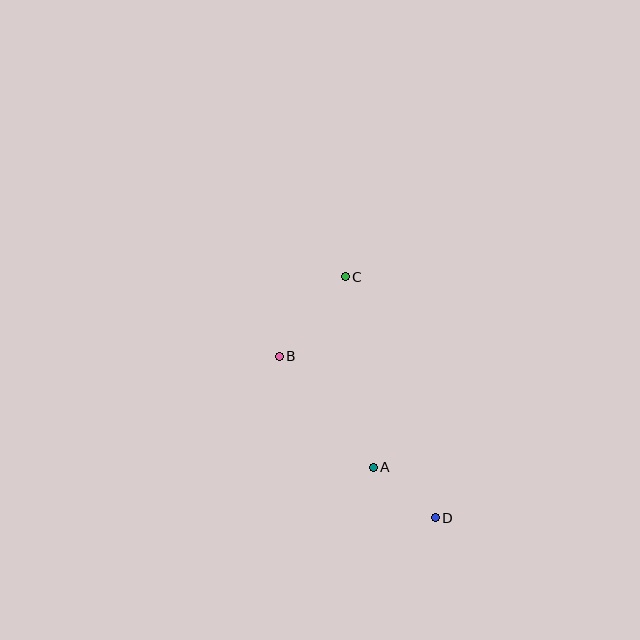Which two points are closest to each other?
Points A and D are closest to each other.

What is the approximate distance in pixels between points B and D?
The distance between B and D is approximately 224 pixels.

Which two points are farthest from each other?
Points C and D are farthest from each other.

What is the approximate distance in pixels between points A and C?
The distance between A and C is approximately 193 pixels.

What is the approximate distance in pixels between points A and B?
The distance between A and B is approximately 146 pixels.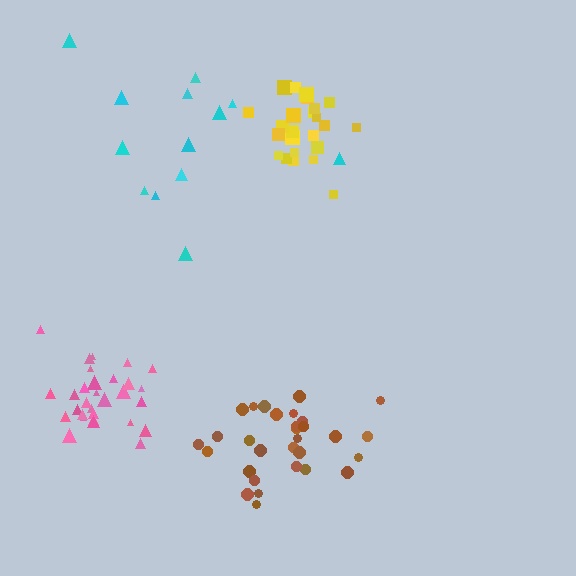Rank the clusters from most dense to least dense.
yellow, pink, brown, cyan.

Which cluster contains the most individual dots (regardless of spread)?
Brown (30).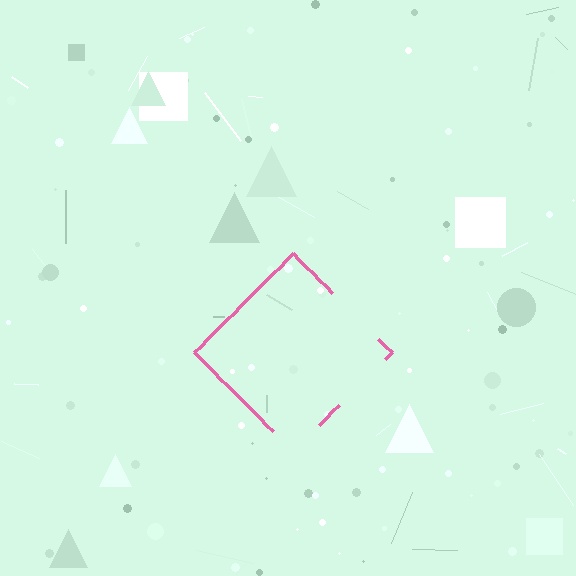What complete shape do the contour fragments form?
The contour fragments form a diamond.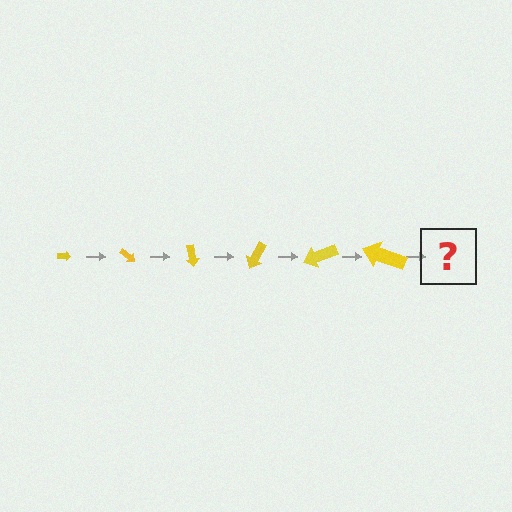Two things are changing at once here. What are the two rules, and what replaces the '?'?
The two rules are that the arrow grows larger each step and it rotates 40 degrees each step. The '?' should be an arrow, larger than the previous one and rotated 240 degrees from the start.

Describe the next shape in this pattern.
It should be an arrow, larger than the previous one and rotated 240 degrees from the start.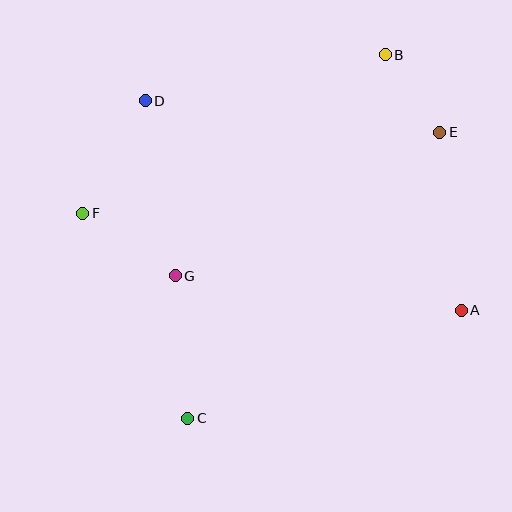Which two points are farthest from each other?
Points B and C are farthest from each other.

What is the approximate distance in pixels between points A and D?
The distance between A and D is approximately 379 pixels.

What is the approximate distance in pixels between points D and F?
The distance between D and F is approximately 128 pixels.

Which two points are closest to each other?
Points B and E are closest to each other.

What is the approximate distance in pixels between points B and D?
The distance between B and D is approximately 245 pixels.